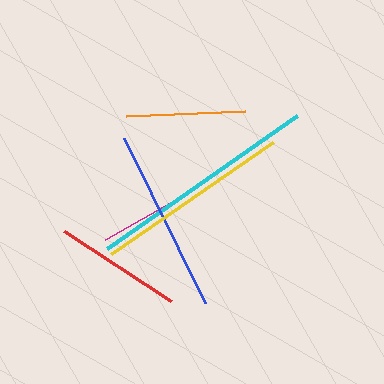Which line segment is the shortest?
The magenta line is the shortest at approximately 84 pixels.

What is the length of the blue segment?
The blue segment is approximately 185 pixels long.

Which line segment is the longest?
The cyan line is the longest at approximately 232 pixels.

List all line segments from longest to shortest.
From longest to shortest: cyan, yellow, blue, red, orange, magenta.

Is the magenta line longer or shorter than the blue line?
The blue line is longer than the magenta line.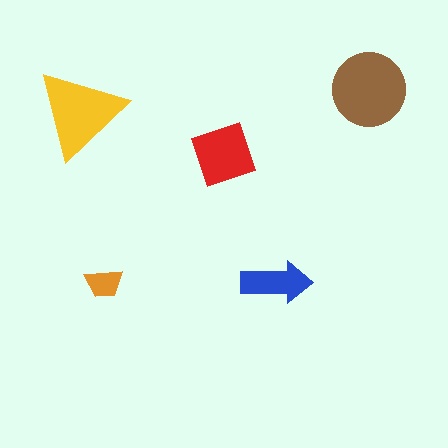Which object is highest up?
The brown circle is topmost.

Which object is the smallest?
The orange trapezoid.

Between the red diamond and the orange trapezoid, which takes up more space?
The red diamond.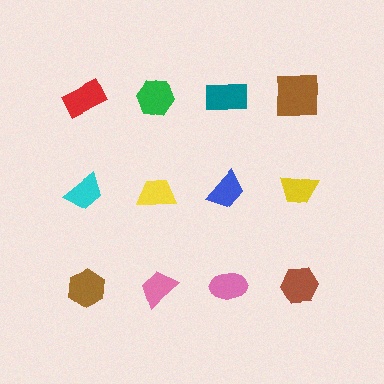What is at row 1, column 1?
A red rectangle.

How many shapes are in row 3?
4 shapes.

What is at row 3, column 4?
A brown hexagon.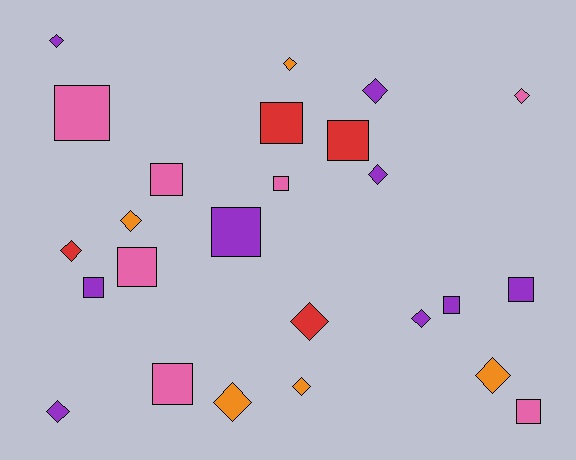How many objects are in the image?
There are 25 objects.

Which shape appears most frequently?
Diamond, with 13 objects.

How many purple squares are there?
There are 4 purple squares.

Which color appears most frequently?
Purple, with 9 objects.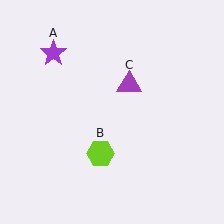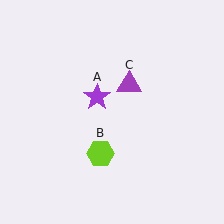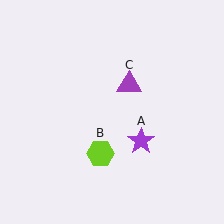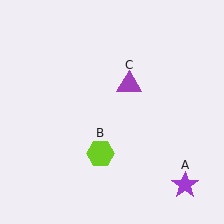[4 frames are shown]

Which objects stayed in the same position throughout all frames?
Lime hexagon (object B) and purple triangle (object C) remained stationary.